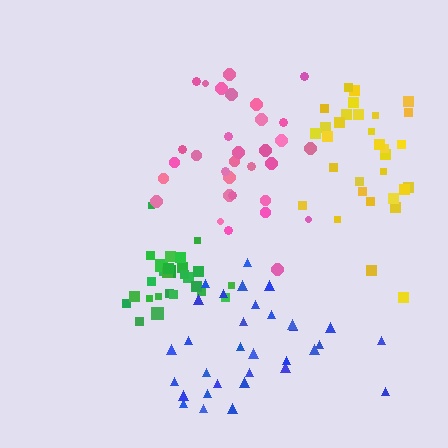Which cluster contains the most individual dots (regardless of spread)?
Pink (34).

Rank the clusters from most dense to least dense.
green, pink, blue, yellow.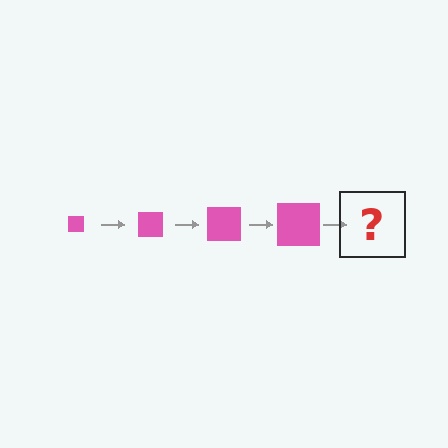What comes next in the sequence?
The next element should be a pink square, larger than the previous one.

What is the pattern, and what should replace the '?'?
The pattern is that the square gets progressively larger each step. The '?' should be a pink square, larger than the previous one.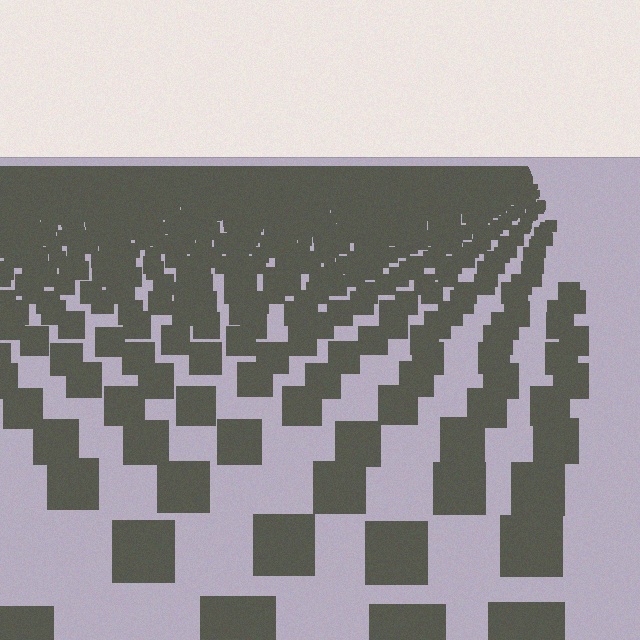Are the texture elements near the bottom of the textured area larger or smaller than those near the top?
Larger. Near the bottom, elements are closer to the viewer and appear at a bigger on-screen size.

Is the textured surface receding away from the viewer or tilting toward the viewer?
The surface is receding away from the viewer. Texture elements get smaller and denser toward the top.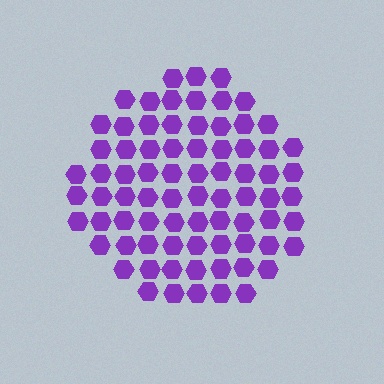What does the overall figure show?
The overall figure shows a circle.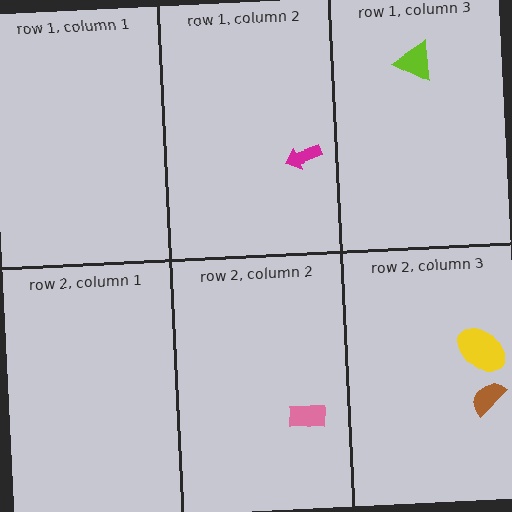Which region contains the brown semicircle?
The row 2, column 3 region.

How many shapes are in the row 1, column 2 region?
1.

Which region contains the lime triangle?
The row 1, column 3 region.